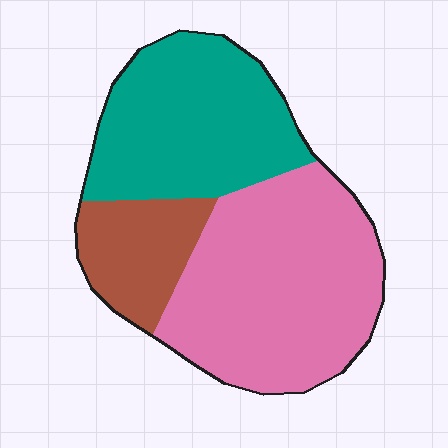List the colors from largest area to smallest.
From largest to smallest: pink, teal, brown.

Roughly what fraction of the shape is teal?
Teal covers about 35% of the shape.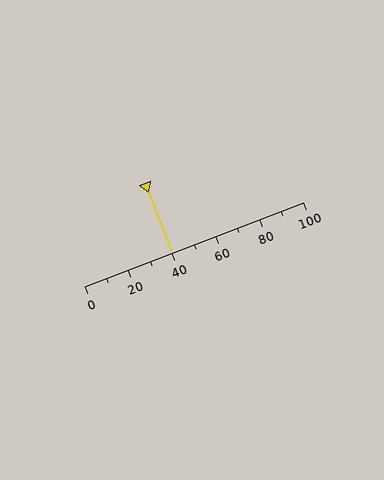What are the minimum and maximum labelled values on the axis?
The axis runs from 0 to 100.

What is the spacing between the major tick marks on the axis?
The major ticks are spaced 20 apart.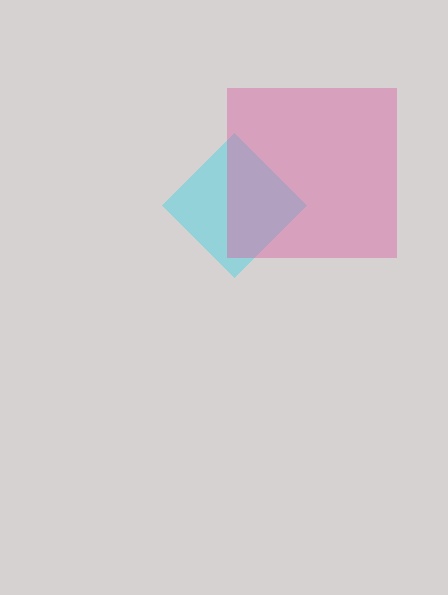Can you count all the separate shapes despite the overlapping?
Yes, there are 2 separate shapes.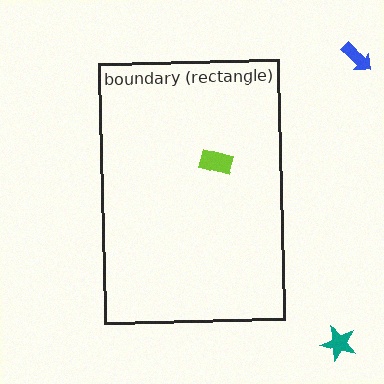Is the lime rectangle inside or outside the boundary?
Inside.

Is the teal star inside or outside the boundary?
Outside.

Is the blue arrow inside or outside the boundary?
Outside.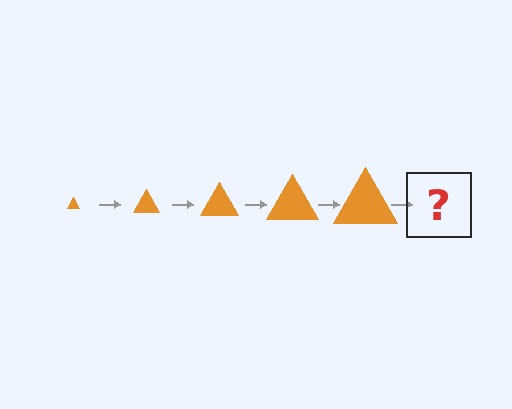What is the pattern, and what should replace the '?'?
The pattern is that the triangle gets progressively larger each step. The '?' should be an orange triangle, larger than the previous one.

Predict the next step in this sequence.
The next step is an orange triangle, larger than the previous one.